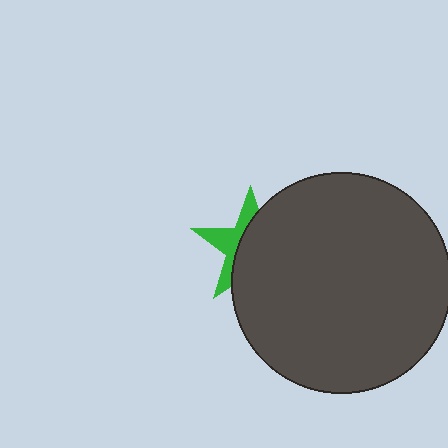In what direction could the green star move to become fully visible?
The green star could move left. That would shift it out from behind the dark gray circle entirely.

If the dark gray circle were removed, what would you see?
You would see the complete green star.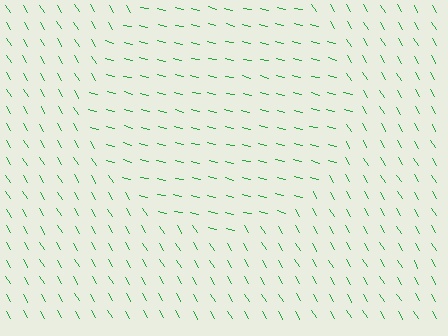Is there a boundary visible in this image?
Yes, there is a texture boundary formed by a change in line orientation.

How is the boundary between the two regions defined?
The boundary is defined purely by a change in line orientation (approximately 45 degrees difference). All lines are the same color and thickness.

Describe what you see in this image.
The image is filled with small green line segments. A circle region in the image has lines oriented differently from the surrounding lines, creating a visible texture boundary.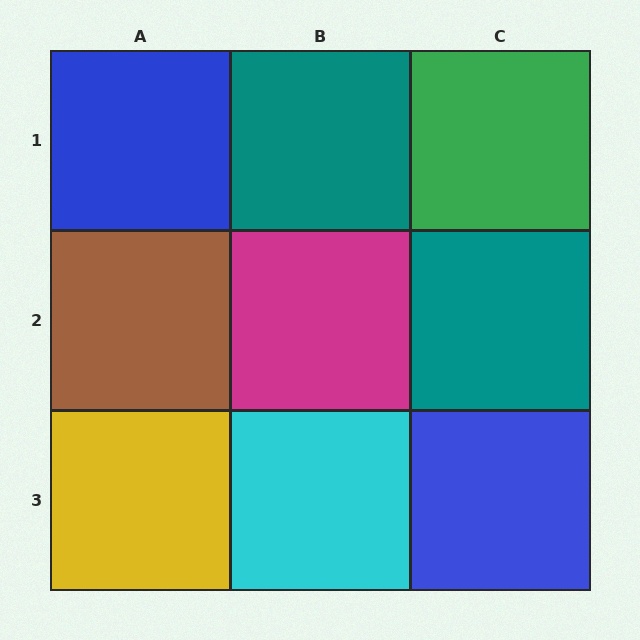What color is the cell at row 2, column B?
Magenta.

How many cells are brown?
1 cell is brown.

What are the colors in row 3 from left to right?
Yellow, cyan, blue.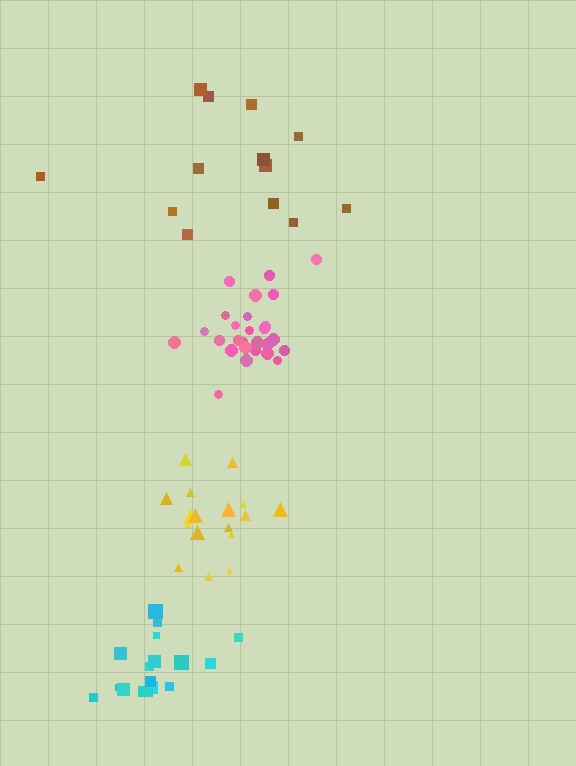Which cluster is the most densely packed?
Pink.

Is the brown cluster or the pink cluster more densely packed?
Pink.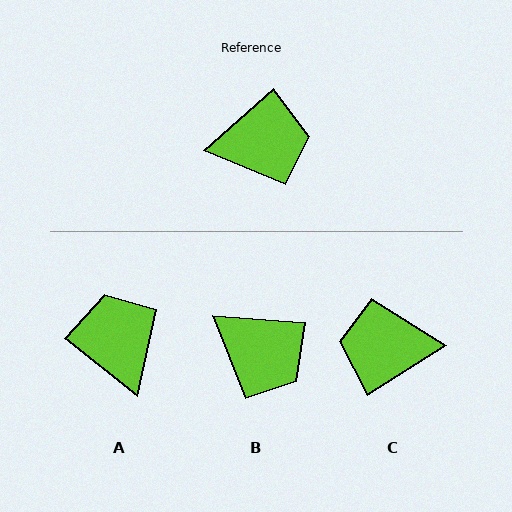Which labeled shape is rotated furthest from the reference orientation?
C, about 170 degrees away.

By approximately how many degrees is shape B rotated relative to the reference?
Approximately 45 degrees clockwise.